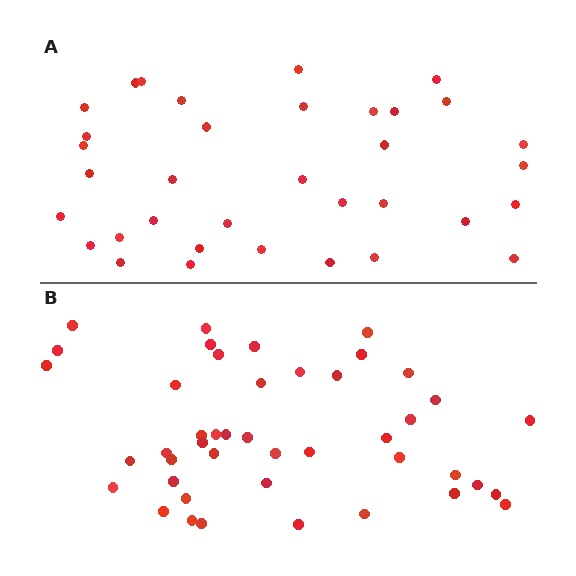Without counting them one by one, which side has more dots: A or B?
Region B (the bottom region) has more dots.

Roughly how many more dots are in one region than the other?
Region B has roughly 8 or so more dots than region A.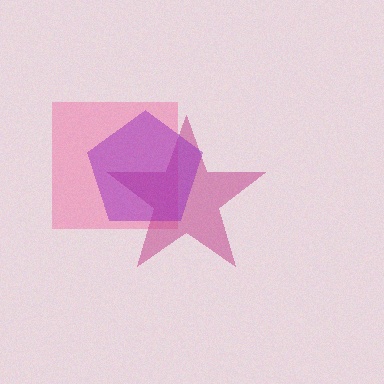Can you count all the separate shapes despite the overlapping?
Yes, there are 3 separate shapes.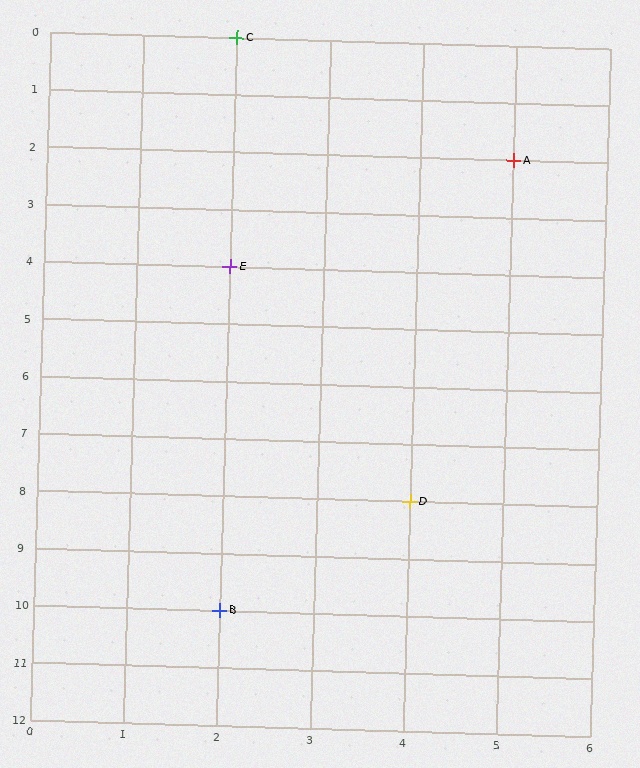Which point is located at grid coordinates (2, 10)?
Point B is at (2, 10).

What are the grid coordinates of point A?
Point A is at grid coordinates (5, 2).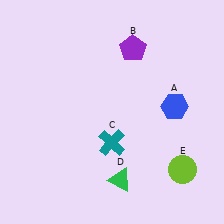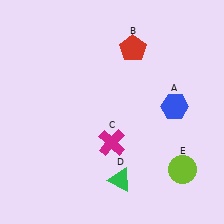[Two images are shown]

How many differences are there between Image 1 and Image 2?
There are 2 differences between the two images.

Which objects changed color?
B changed from purple to red. C changed from teal to magenta.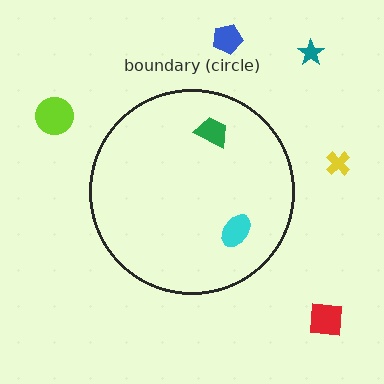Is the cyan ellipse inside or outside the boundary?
Inside.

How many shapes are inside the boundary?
2 inside, 5 outside.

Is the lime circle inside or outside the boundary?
Outside.